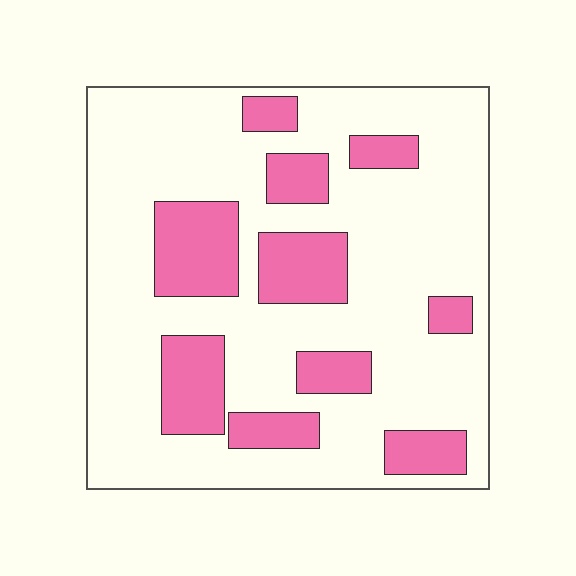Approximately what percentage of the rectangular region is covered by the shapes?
Approximately 25%.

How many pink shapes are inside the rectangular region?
10.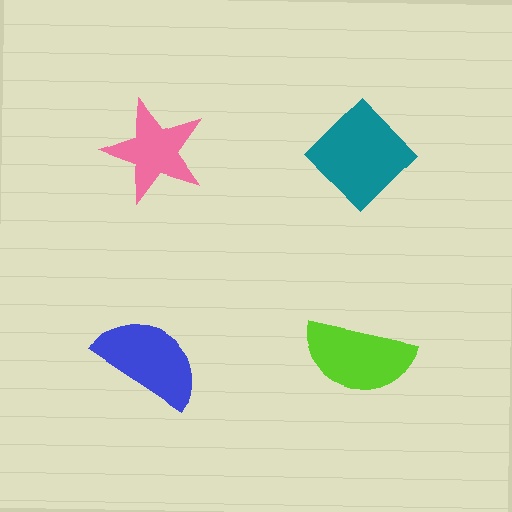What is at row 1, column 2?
A teal diamond.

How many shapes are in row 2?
2 shapes.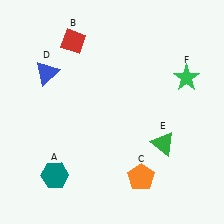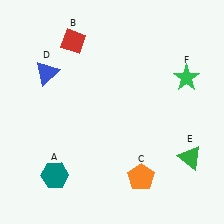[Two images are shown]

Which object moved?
The green triangle (E) moved right.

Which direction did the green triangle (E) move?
The green triangle (E) moved right.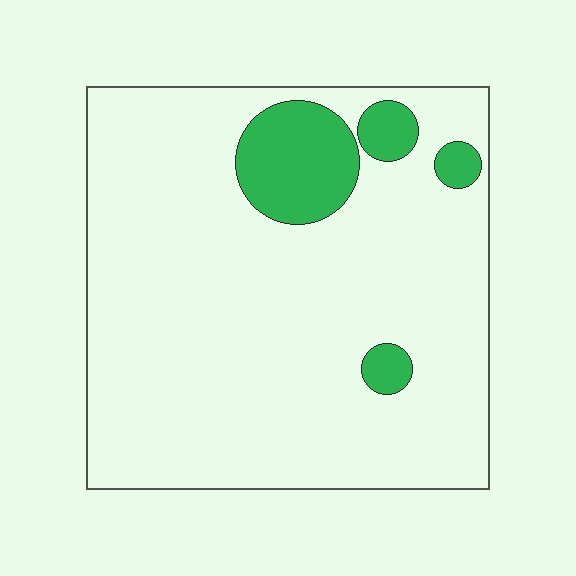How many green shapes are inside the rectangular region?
4.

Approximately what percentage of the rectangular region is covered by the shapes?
Approximately 10%.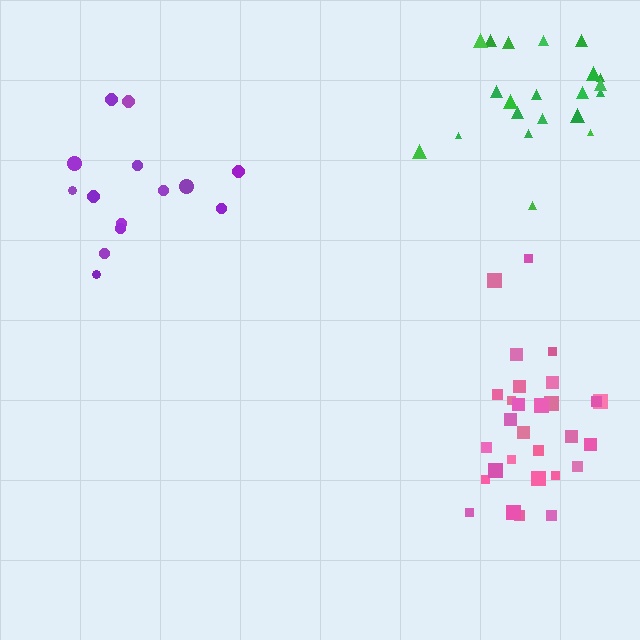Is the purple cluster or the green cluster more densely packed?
Green.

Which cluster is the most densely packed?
Pink.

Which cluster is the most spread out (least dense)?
Purple.